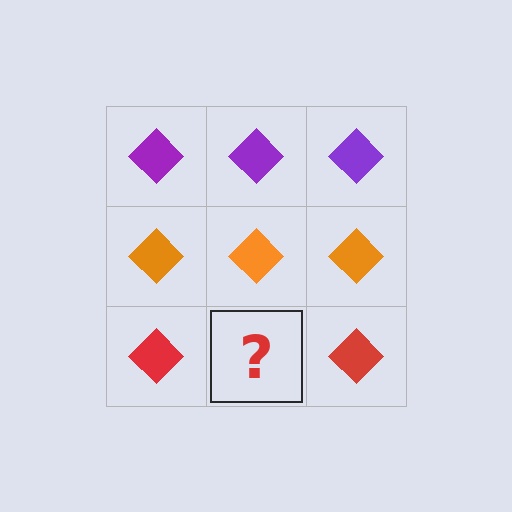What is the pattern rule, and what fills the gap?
The rule is that each row has a consistent color. The gap should be filled with a red diamond.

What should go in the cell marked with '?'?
The missing cell should contain a red diamond.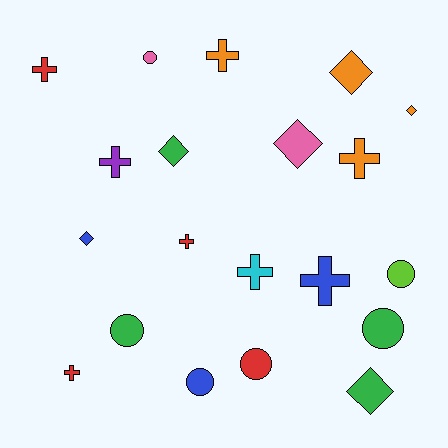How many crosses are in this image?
There are 8 crosses.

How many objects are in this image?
There are 20 objects.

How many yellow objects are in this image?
There are no yellow objects.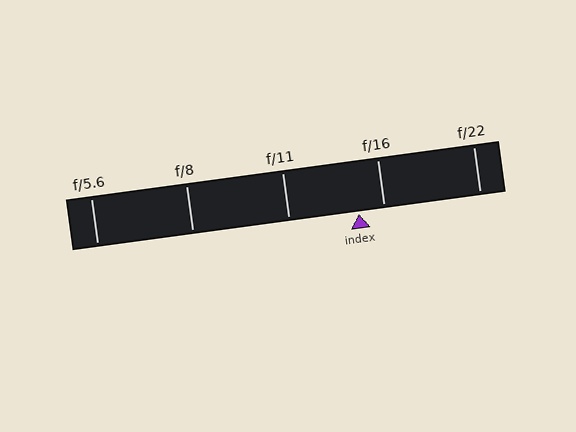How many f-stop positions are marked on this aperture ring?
There are 5 f-stop positions marked.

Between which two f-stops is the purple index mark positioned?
The index mark is between f/11 and f/16.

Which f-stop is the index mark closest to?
The index mark is closest to f/16.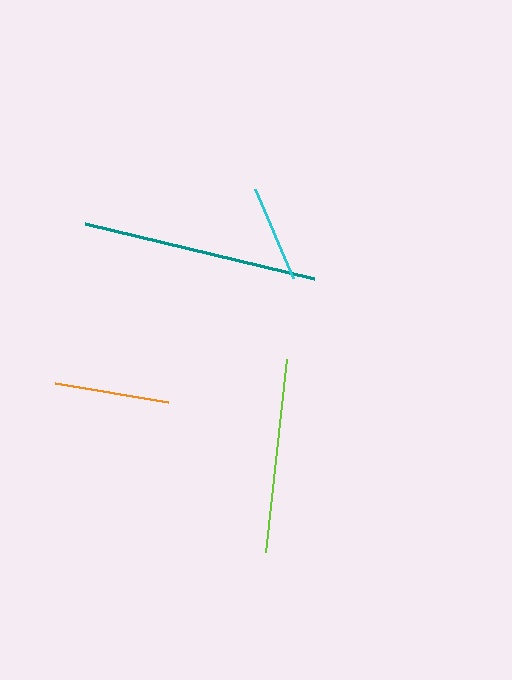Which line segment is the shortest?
The cyan line is the shortest at approximately 97 pixels.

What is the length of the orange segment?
The orange segment is approximately 114 pixels long.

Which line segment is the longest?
The teal line is the longest at approximately 235 pixels.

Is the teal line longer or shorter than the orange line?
The teal line is longer than the orange line.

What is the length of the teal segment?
The teal segment is approximately 235 pixels long.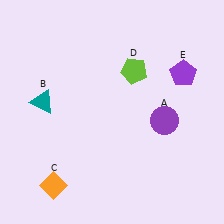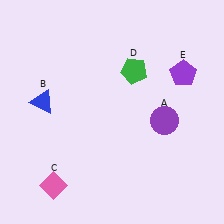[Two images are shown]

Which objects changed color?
B changed from teal to blue. C changed from orange to pink. D changed from lime to green.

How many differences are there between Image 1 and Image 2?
There are 3 differences between the two images.